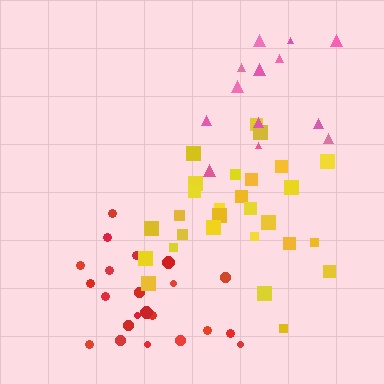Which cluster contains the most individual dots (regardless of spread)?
Yellow (28).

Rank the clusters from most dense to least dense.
yellow, red, pink.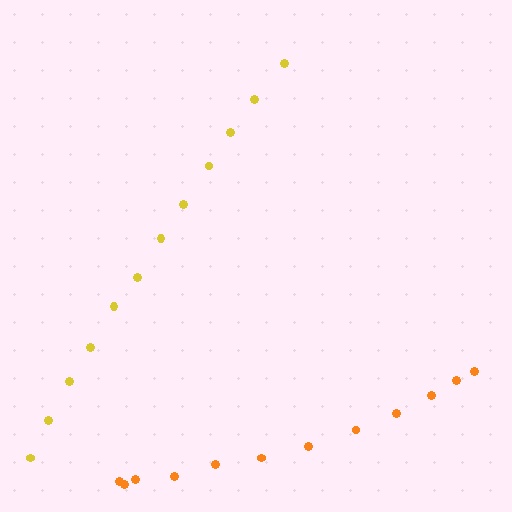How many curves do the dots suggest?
There are 2 distinct paths.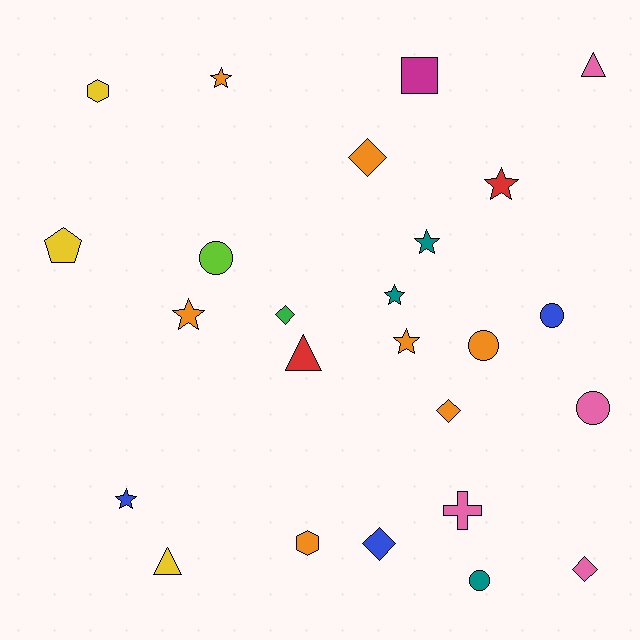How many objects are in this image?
There are 25 objects.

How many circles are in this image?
There are 5 circles.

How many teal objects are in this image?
There are 3 teal objects.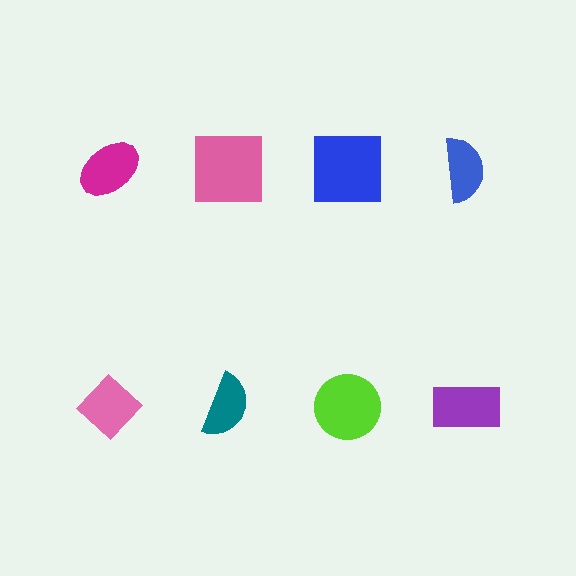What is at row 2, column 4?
A purple rectangle.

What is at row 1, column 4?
A blue semicircle.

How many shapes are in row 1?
4 shapes.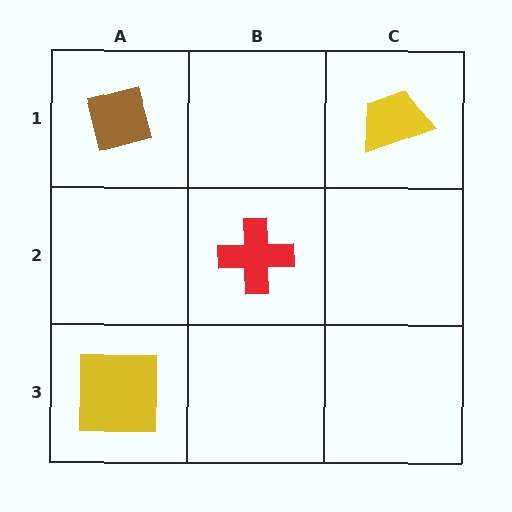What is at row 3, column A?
A yellow square.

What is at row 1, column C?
A yellow trapezoid.